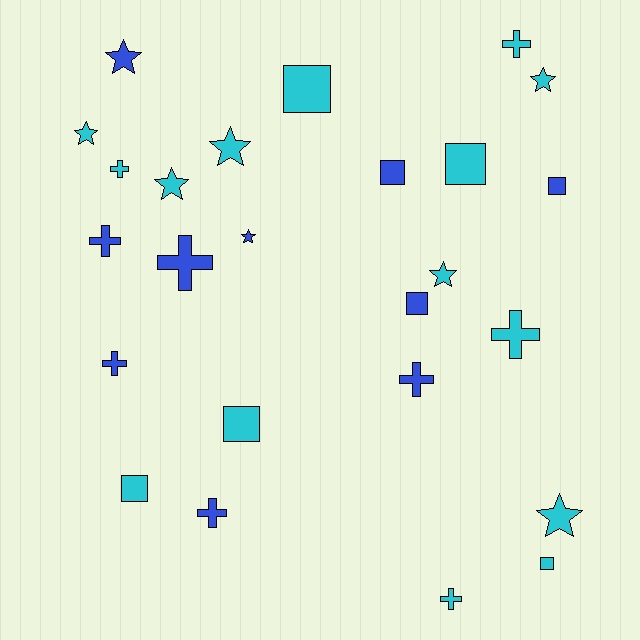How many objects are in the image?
There are 25 objects.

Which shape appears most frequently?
Cross, with 9 objects.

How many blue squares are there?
There are 3 blue squares.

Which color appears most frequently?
Cyan, with 15 objects.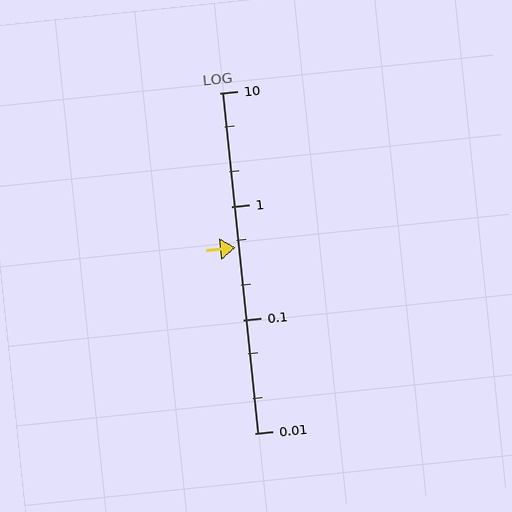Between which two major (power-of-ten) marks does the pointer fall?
The pointer is between 0.1 and 1.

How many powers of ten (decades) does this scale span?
The scale spans 3 decades, from 0.01 to 10.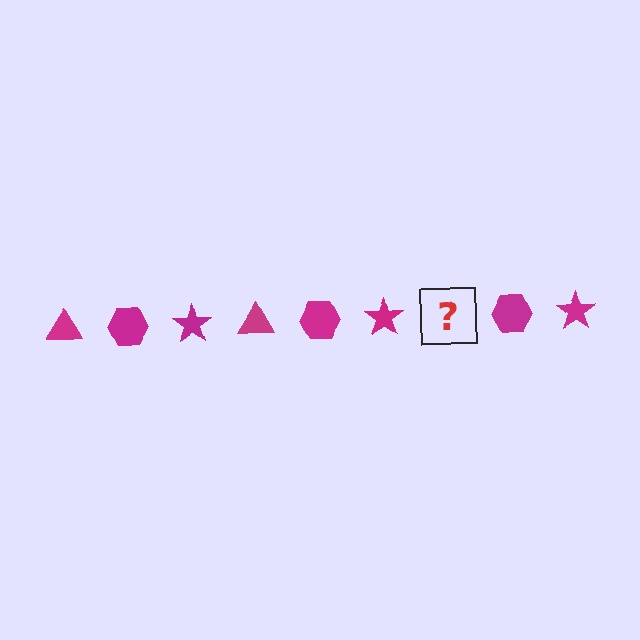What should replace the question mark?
The question mark should be replaced with a magenta triangle.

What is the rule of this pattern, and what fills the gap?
The rule is that the pattern cycles through triangle, hexagon, star shapes in magenta. The gap should be filled with a magenta triangle.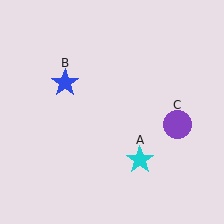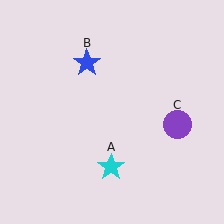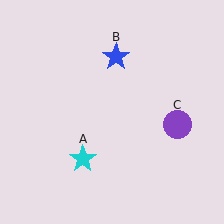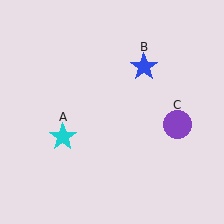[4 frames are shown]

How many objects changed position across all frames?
2 objects changed position: cyan star (object A), blue star (object B).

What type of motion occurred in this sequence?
The cyan star (object A), blue star (object B) rotated clockwise around the center of the scene.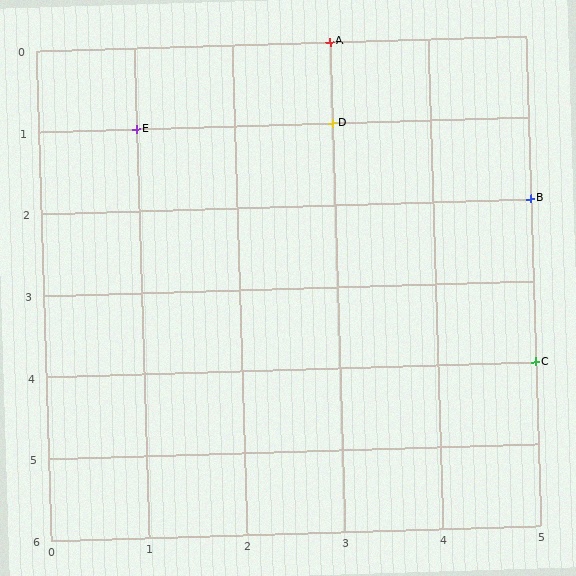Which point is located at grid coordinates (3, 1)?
Point D is at (3, 1).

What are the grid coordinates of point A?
Point A is at grid coordinates (3, 0).